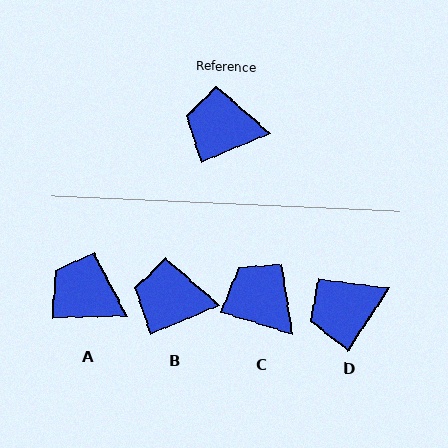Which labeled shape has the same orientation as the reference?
B.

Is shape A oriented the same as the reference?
No, it is off by about 21 degrees.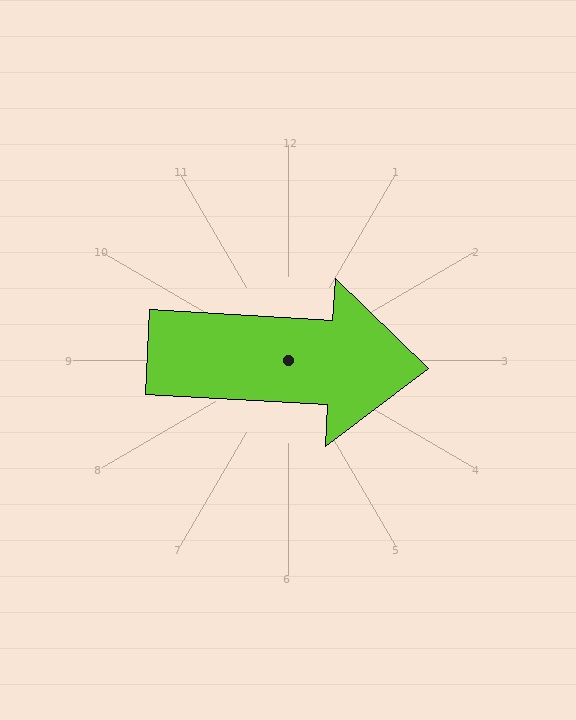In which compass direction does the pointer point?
East.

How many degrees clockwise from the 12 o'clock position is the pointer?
Approximately 93 degrees.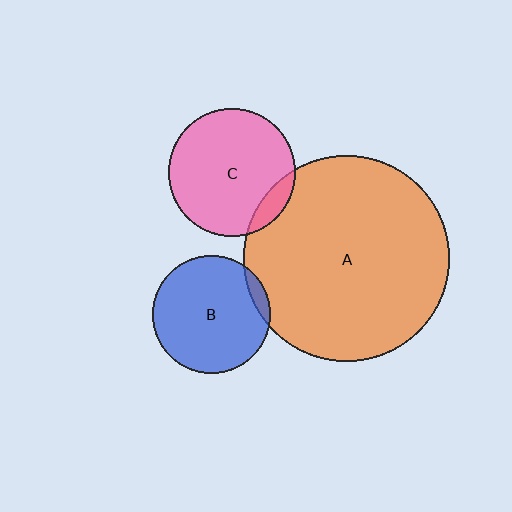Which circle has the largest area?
Circle A (orange).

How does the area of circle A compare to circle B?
Approximately 3.0 times.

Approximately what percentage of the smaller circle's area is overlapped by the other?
Approximately 5%.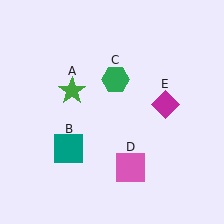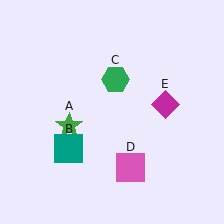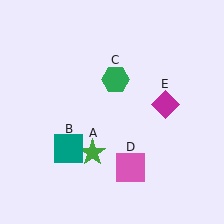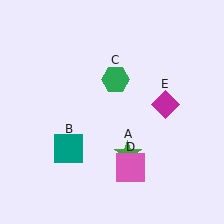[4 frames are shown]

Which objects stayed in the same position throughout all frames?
Teal square (object B) and green hexagon (object C) and pink square (object D) and magenta diamond (object E) remained stationary.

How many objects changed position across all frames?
1 object changed position: green star (object A).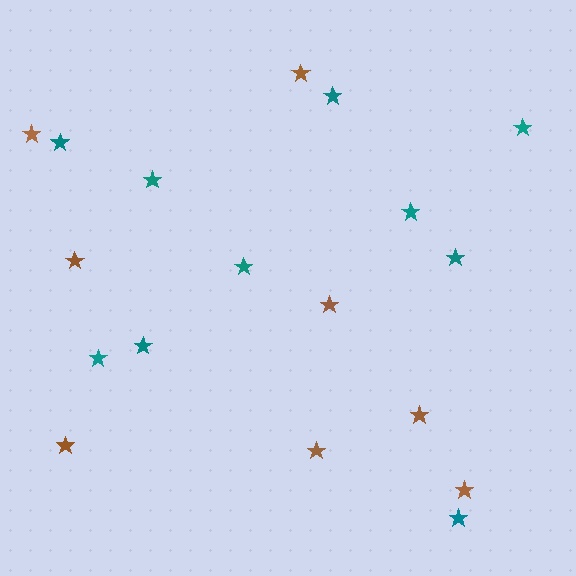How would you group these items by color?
There are 2 groups: one group of teal stars (10) and one group of brown stars (8).